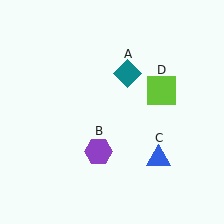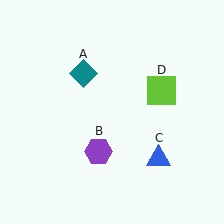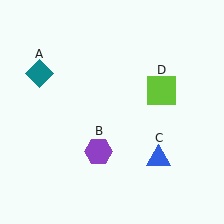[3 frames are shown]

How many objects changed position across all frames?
1 object changed position: teal diamond (object A).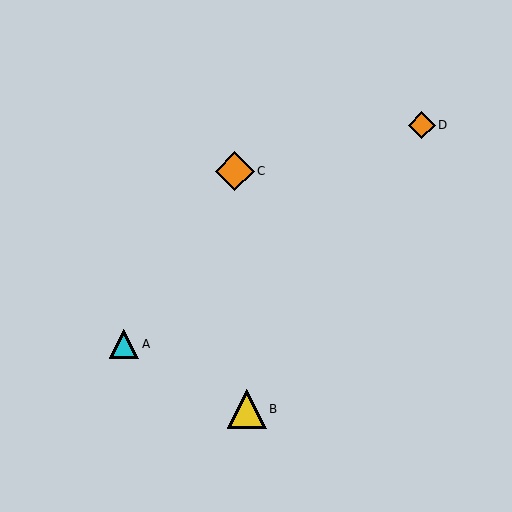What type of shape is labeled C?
Shape C is an orange diamond.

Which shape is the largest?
The yellow triangle (labeled B) is the largest.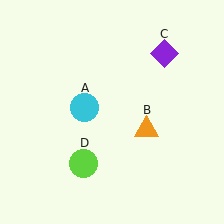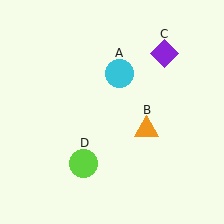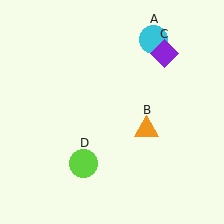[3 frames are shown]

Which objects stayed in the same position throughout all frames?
Orange triangle (object B) and purple diamond (object C) and lime circle (object D) remained stationary.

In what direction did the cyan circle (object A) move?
The cyan circle (object A) moved up and to the right.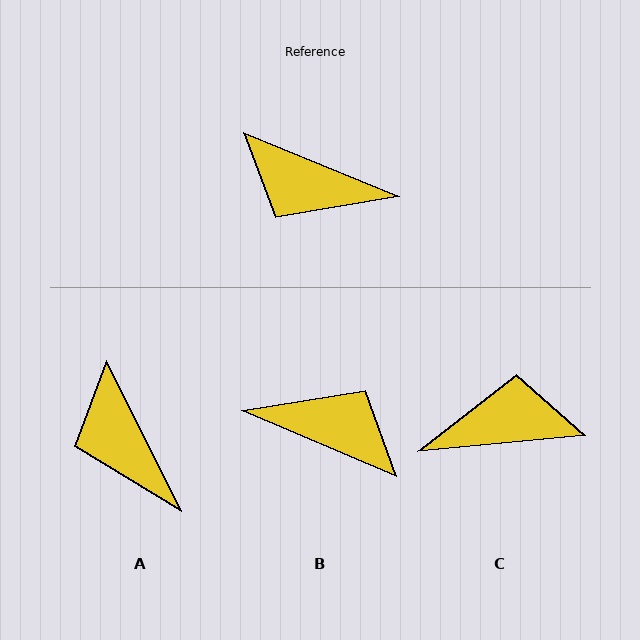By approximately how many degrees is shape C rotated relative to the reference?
Approximately 152 degrees clockwise.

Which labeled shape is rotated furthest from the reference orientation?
B, about 179 degrees away.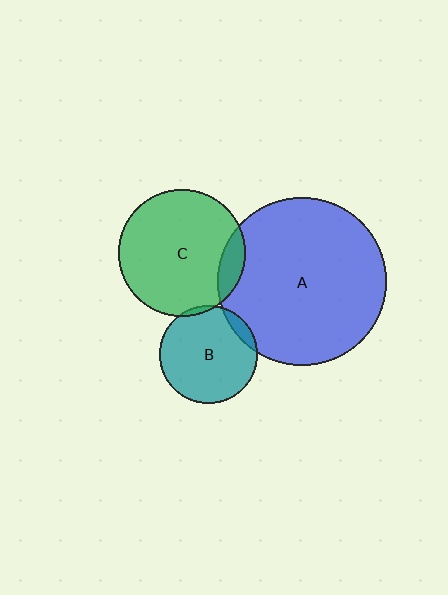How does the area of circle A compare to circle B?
Approximately 2.9 times.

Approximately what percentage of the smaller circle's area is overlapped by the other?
Approximately 10%.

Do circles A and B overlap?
Yes.